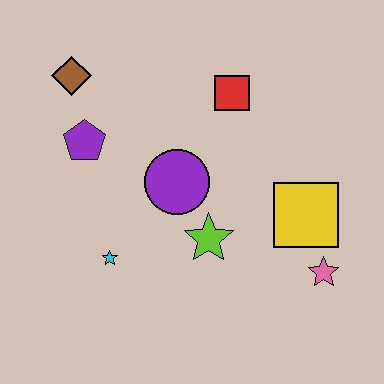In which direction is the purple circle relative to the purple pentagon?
The purple circle is to the right of the purple pentagon.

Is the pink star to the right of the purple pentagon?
Yes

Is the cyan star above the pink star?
Yes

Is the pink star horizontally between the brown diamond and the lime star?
No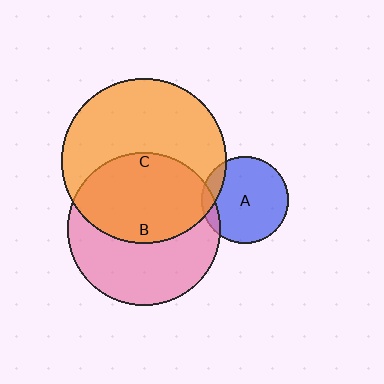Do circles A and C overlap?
Yes.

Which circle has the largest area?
Circle C (orange).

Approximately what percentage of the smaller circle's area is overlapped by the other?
Approximately 15%.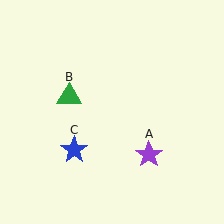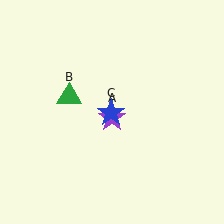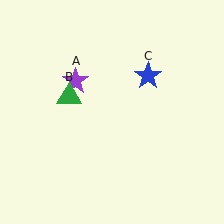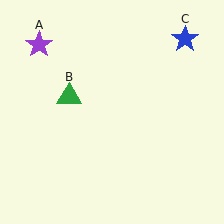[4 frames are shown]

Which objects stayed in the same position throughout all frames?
Green triangle (object B) remained stationary.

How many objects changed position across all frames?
2 objects changed position: purple star (object A), blue star (object C).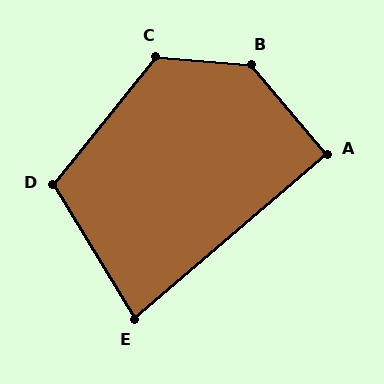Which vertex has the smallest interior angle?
E, at approximately 81 degrees.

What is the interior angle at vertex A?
Approximately 90 degrees (approximately right).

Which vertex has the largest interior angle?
B, at approximately 135 degrees.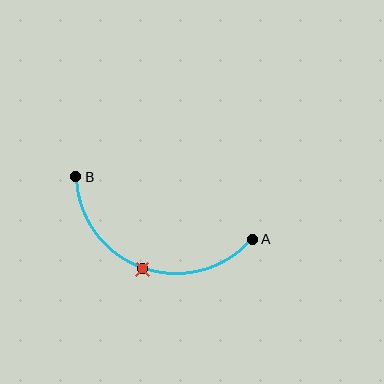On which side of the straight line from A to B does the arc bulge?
The arc bulges below the straight line connecting A and B.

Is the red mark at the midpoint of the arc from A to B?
Yes. The red mark lies on the arc at equal arc-length from both A and B — it is the arc midpoint.